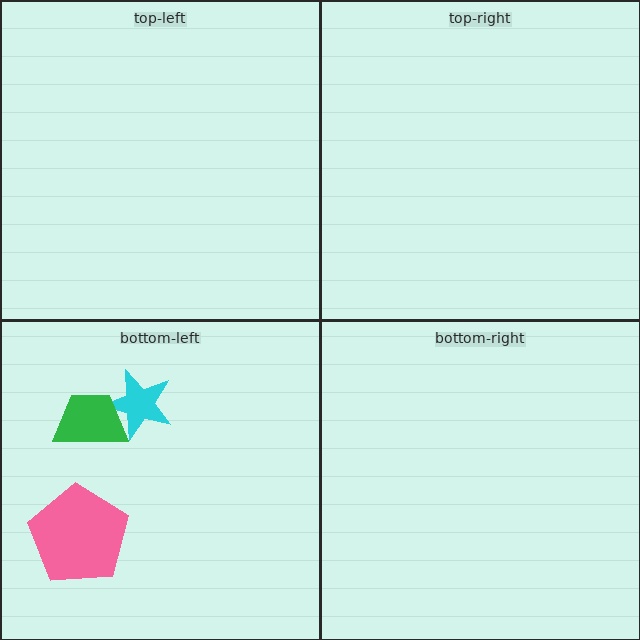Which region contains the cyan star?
The bottom-left region.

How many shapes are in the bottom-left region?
3.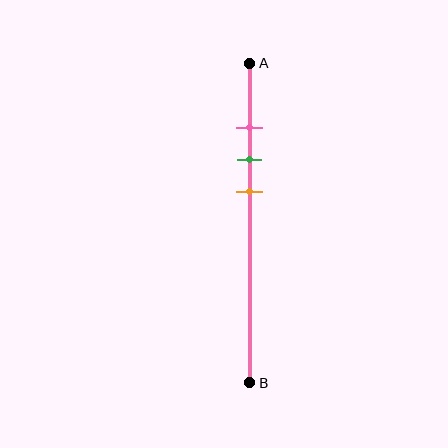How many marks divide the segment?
There are 3 marks dividing the segment.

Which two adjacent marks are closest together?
The pink and green marks are the closest adjacent pair.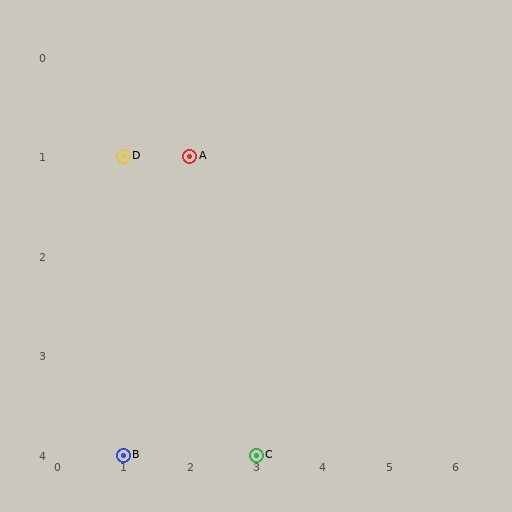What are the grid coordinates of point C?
Point C is at grid coordinates (3, 4).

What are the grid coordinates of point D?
Point D is at grid coordinates (1, 1).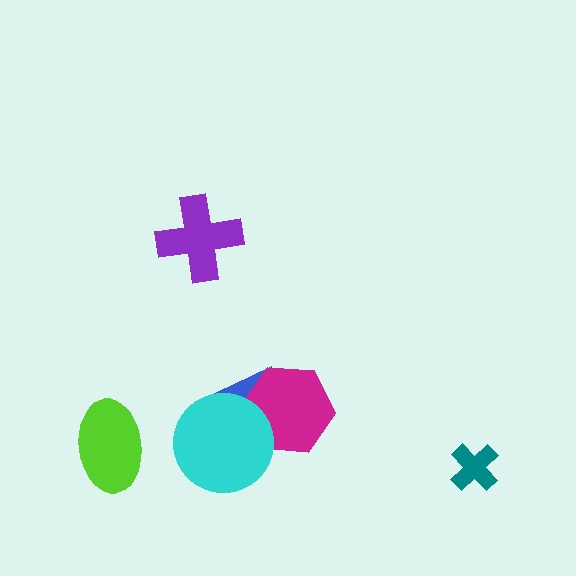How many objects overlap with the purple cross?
0 objects overlap with the purple cross.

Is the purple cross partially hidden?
No, no other shape covers it.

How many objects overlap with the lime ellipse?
0 objects overlap with the lime ellipse.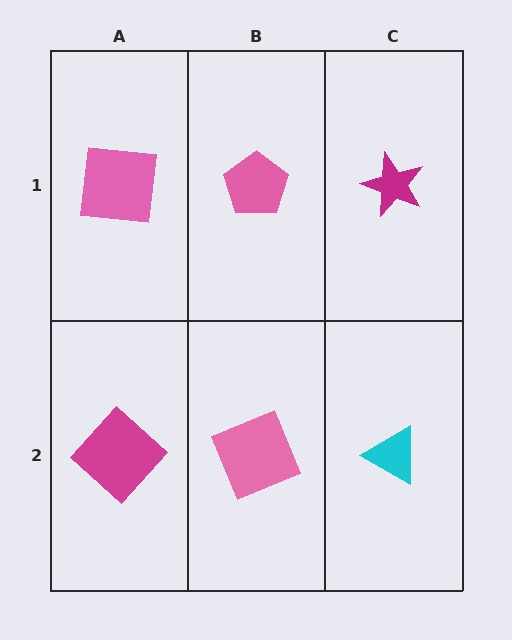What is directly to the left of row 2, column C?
A pink square.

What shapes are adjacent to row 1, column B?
A pink square (row 2, column B), a pink square (row 1, column A), a magenta star (row 1, column C).